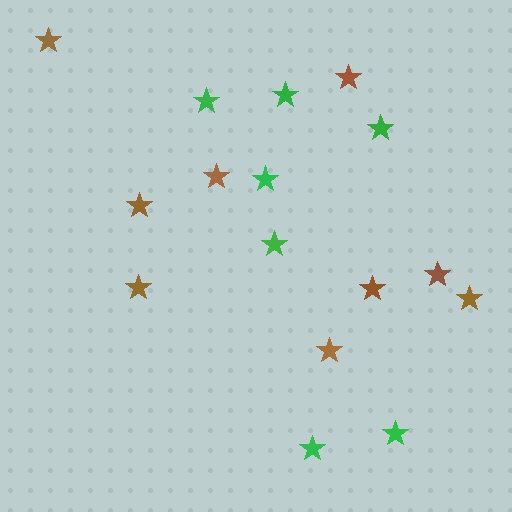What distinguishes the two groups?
There are 2 groups: one group of green stars (7) and one group of brown stars (9).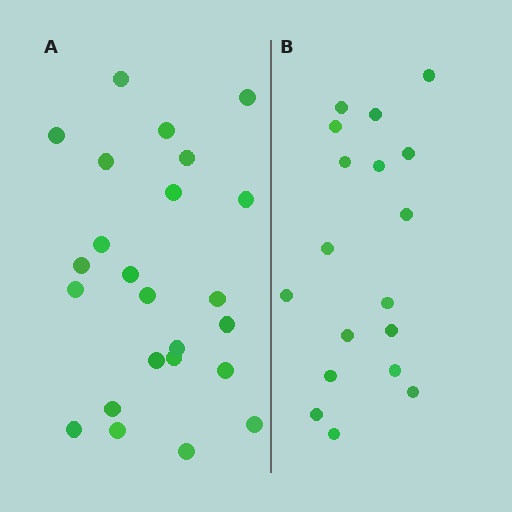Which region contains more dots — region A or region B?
Region A (the left region) has more dots.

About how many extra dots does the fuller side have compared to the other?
Region A has about 6 more dots than region B.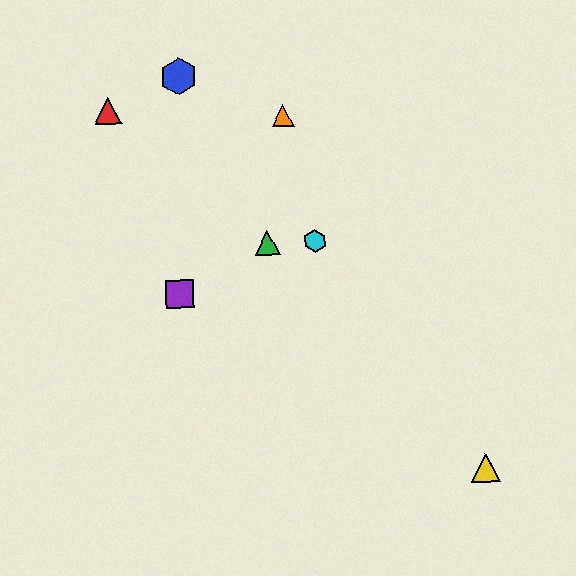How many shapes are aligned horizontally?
2 shapes (the green triangle, the cyan hexagon) are aligned horizontally.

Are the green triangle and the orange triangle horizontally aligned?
No, the green triangle is at y≈243 and the orange triangle is at y≈116.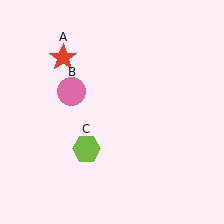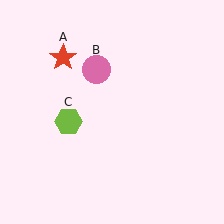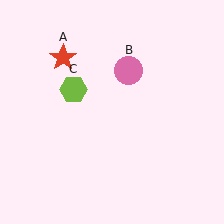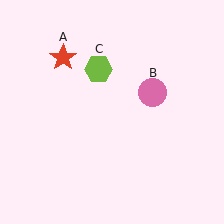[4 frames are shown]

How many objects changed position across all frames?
2 objects changed position: pink circle (object B), lime hexagon (object C).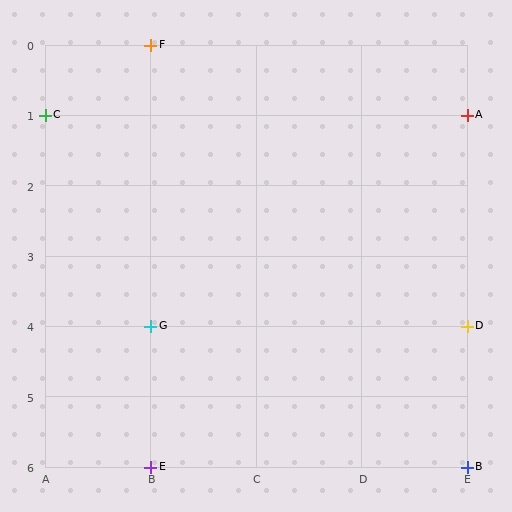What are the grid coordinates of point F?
Point F is at grid coordinates (B, 0).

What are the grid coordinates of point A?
Point A is at grid coordinates (E, 1).